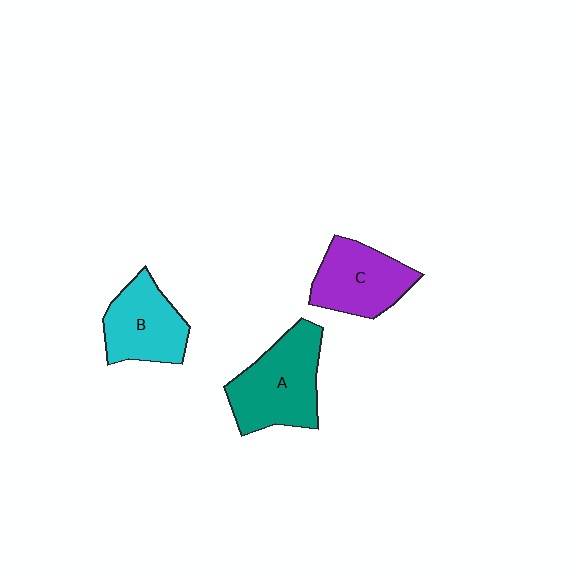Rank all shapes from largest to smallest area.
From largest to smallest: A (teal), C (purple), B (cyan).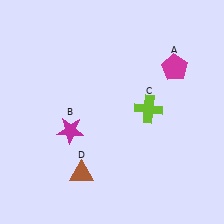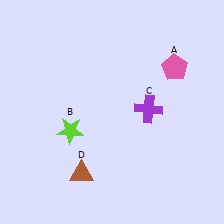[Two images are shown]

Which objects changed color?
A changed from magenta to pink. B changed from magenta to lime. C changed from lime to purple.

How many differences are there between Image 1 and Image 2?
There are 3 differences between the two images.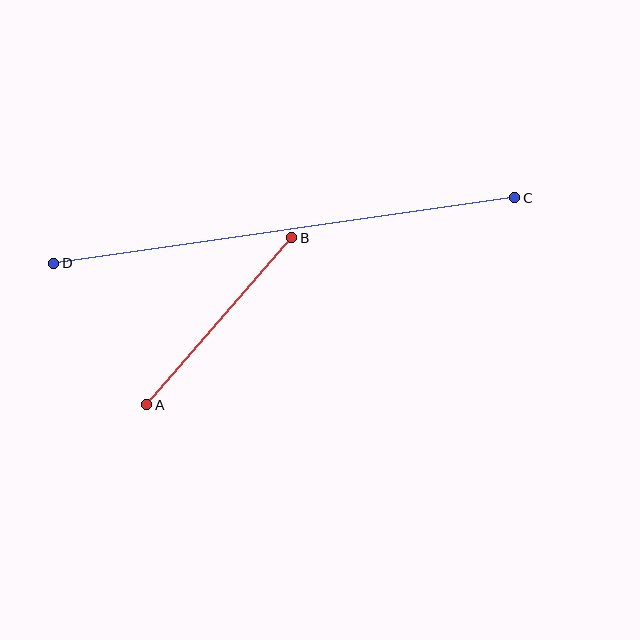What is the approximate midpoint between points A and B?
The midpoint is at approximately (219, 321) pixels.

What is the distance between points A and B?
The distance is approximately 221 pixels.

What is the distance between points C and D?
The distance is approximately 466 pixels.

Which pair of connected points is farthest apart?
Points C and D are farthest apart.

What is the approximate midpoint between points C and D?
The midpoint is at approximately (284, 230) pixels.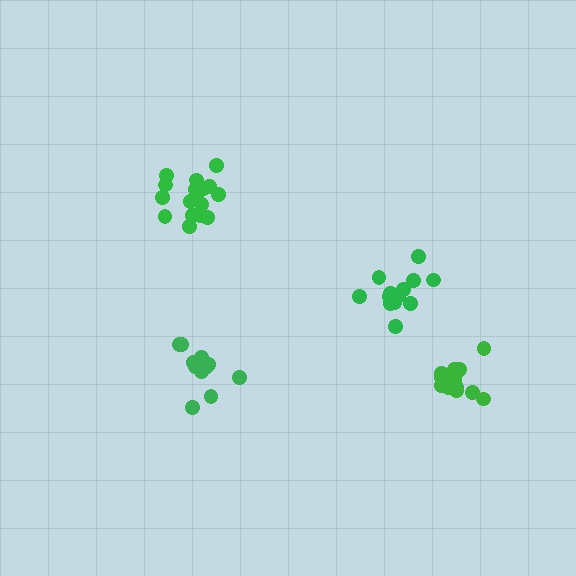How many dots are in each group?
Group 1: 13 dots, Group 2: 17 dots, Group 3: 14 dots, Group 4: 12 dots (56 total).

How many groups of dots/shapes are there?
There are 4 groups.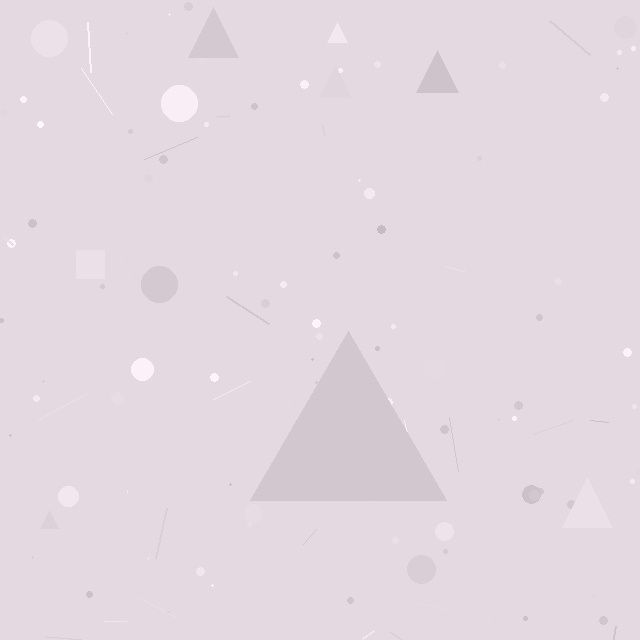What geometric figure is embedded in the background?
A triangle is embedded in the background.